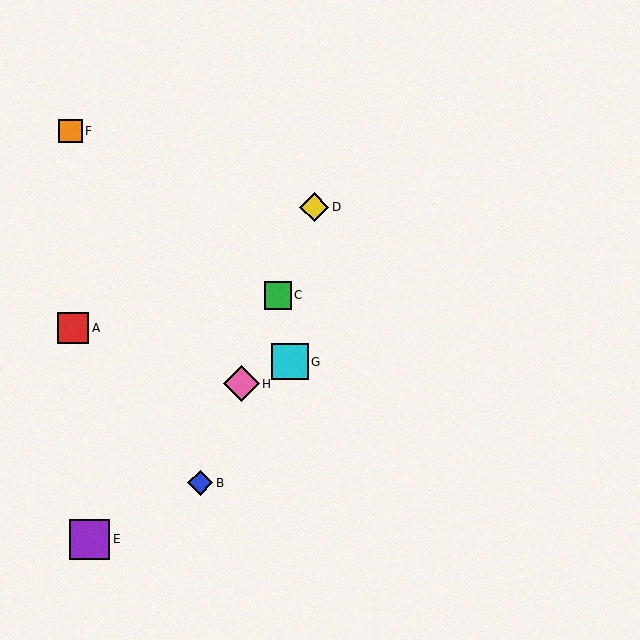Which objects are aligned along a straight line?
Objects B, C, D, H are aligned along a straight line.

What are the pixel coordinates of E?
Object E is at (90, 539).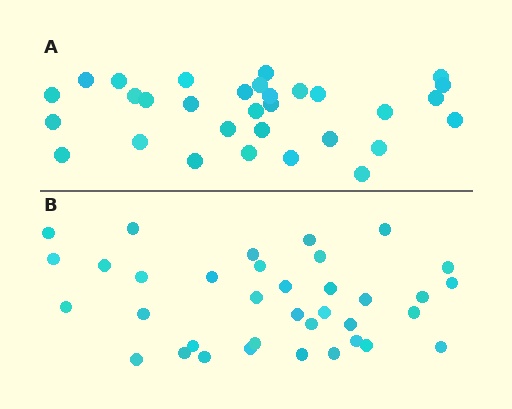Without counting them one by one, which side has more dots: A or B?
Region B (the bottom region) has more dots.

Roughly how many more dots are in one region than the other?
Region B has about 5 more dots than region A.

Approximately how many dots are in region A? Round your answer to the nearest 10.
About 30 dots. (The exact count is 31, which rounds to 30.)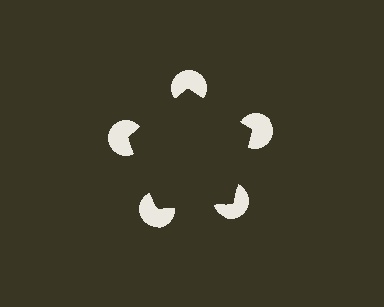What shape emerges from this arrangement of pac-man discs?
An illusory pentagon — its edges are inferred from the aligned wedge cuts in the pac-man discs, not physically drawn.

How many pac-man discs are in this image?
There are 5 — one at each vertex of the illusory pentagon.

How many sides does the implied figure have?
5 sides.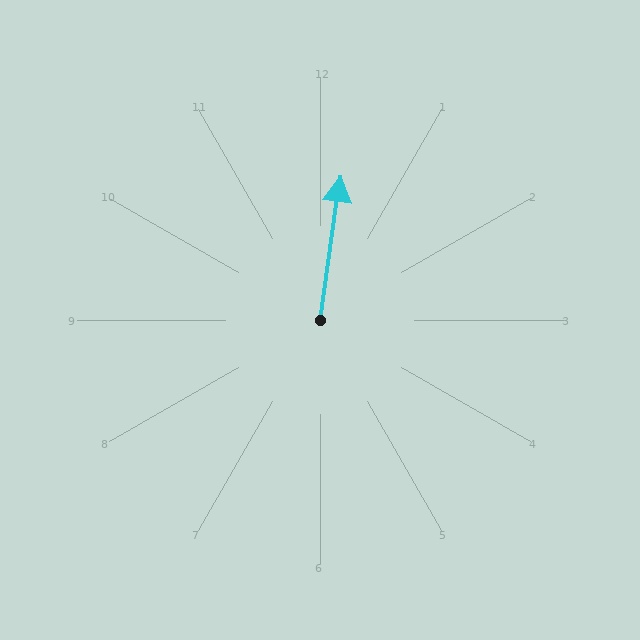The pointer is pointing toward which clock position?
Roughly 12 o'clock.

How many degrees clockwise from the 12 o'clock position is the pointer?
Approximately 8 degrees.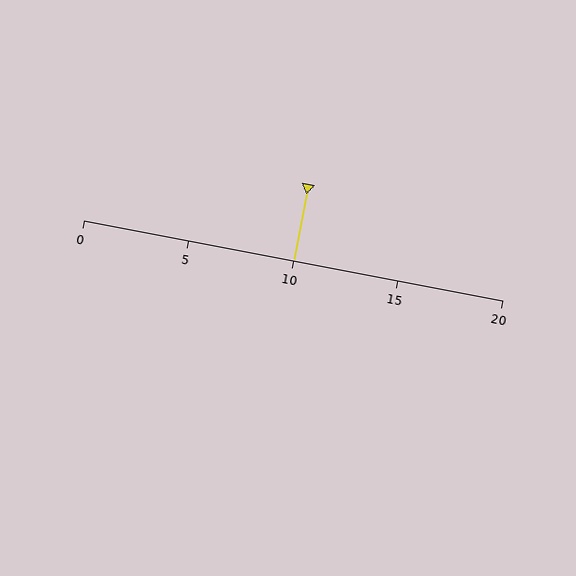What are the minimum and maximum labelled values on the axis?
The axis runs from 0 to 20.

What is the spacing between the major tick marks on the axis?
The major ticks are spaced 5 apart.